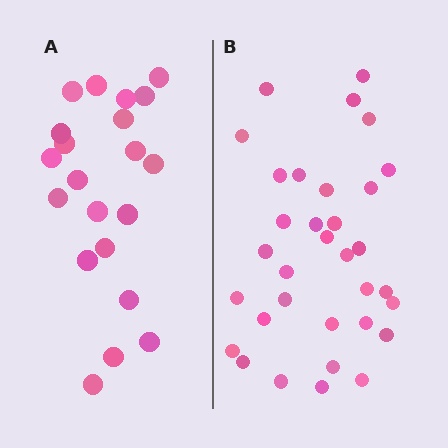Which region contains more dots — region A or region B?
Region B (the right region) has more dots.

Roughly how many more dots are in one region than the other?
Region B has roughly 12 or so more dots than region A.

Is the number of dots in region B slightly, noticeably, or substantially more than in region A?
Region B has substantially more. The ratio is roughly 1.6 to 1.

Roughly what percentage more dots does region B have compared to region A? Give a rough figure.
About 55% more.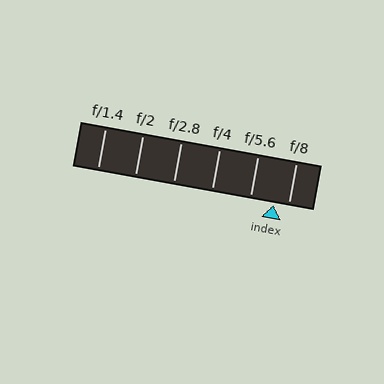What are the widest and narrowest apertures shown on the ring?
The widest aperture shown is f/1.4 and the narrowest is f/8.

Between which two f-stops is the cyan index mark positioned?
The index mark is between f/5.6 and f/8.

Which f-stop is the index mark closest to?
The index mark is closest to f/8.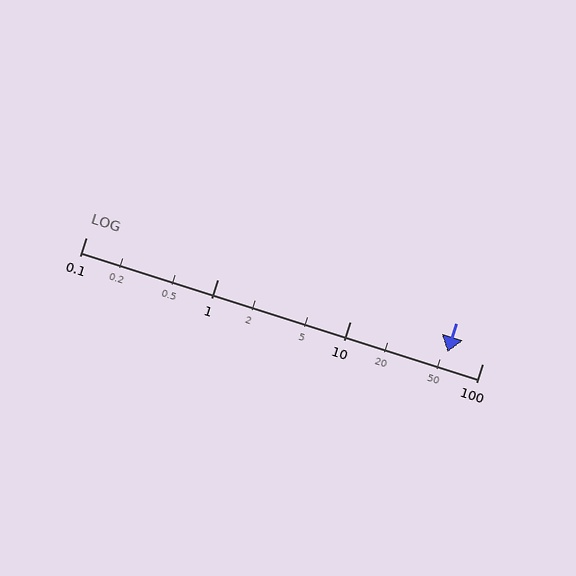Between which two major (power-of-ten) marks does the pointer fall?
The pointer is between 10 and 100.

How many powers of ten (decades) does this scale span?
The scale spans 3 decades, from 0.1 to 100.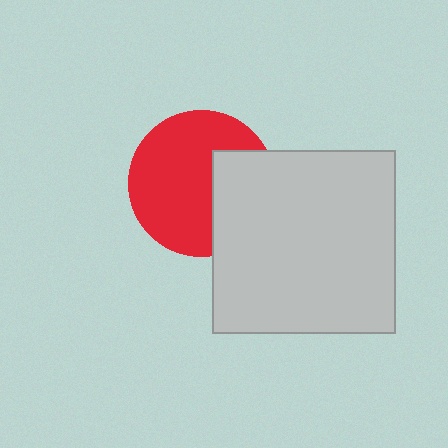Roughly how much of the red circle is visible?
Most of it is visible (roughly 67%).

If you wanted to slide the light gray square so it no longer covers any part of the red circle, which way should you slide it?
Slide it right — that is the most direct way to separate the two shapes.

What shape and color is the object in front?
The object in front is a light gray square.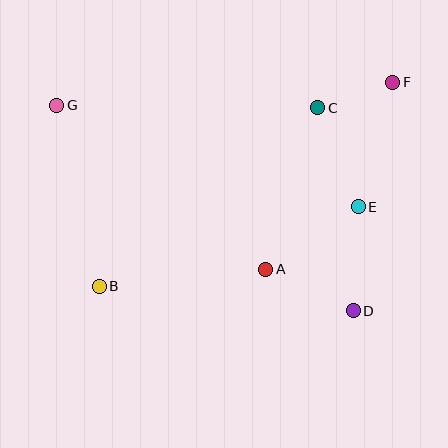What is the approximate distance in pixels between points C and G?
The distance between C and G is approximately 261 pixels.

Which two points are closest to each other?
Points C and F are closest to each other.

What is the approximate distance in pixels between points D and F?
The distance between D and F is approximately 232 pixels.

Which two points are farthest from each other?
Points D and G are farthest from each other.